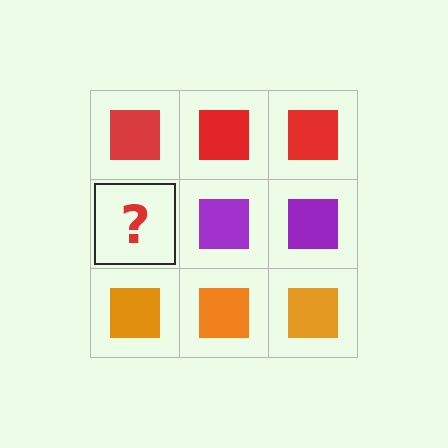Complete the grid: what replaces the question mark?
The question mark should be replaced with a purple square.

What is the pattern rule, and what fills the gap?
The rule is that each row has a consistent color. The gap should be filled with a purple square.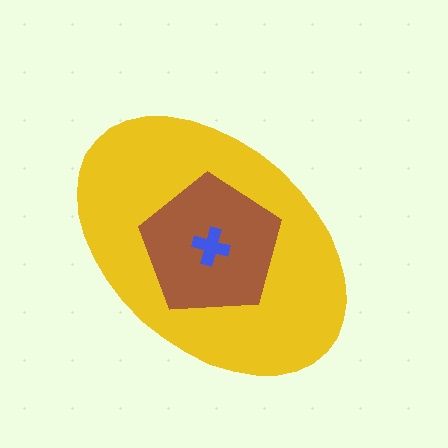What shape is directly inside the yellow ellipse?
The brown pentagon.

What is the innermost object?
The blue cross.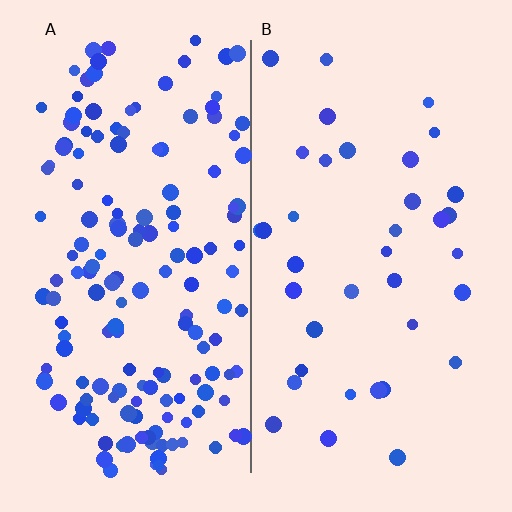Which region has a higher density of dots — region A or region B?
A (the left).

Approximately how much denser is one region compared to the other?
Approximately 4.2× — region A over region B.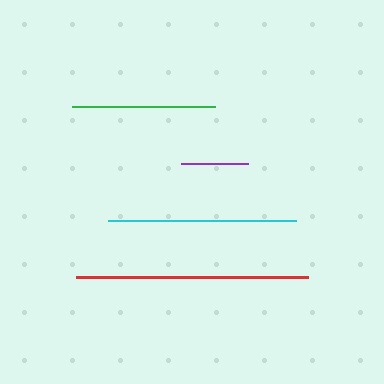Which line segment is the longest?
The red line is the longest at approximately 232 pixels.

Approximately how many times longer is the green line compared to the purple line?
The green line is approximately 2.1 times the length of the purple line.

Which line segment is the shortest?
The purple line is the shortest at approximately 67 pixels.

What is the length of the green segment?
The green segment is approximately 143 pixels long.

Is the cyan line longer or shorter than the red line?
The red line is longer than the cyan line.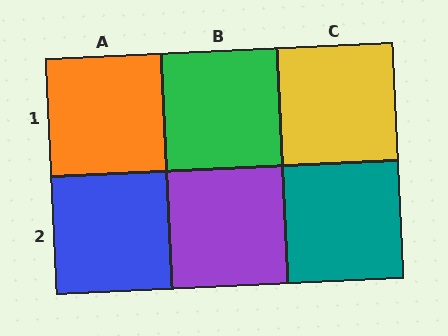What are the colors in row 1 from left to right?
Orange, green, yellow.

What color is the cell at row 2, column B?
Purple.